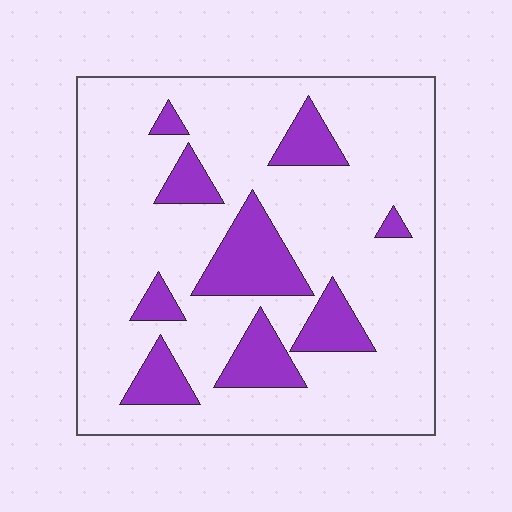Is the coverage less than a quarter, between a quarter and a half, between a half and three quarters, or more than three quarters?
Less than a quarter.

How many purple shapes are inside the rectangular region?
9.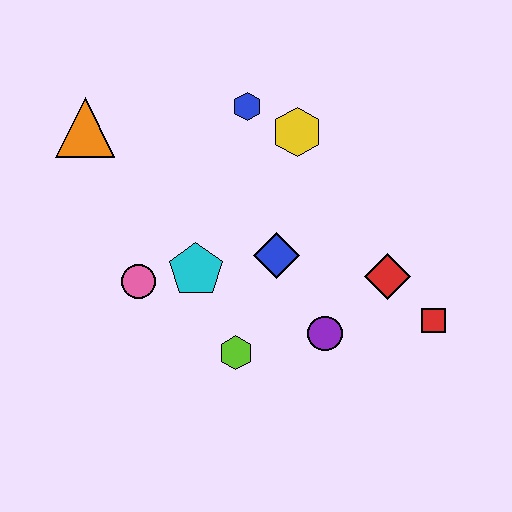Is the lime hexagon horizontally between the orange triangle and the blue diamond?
Yes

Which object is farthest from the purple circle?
The orange triangle is farthest from the purple circle.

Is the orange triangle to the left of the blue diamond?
Yes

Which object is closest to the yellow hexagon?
The blue hexagon is closest to the yellow hexagon.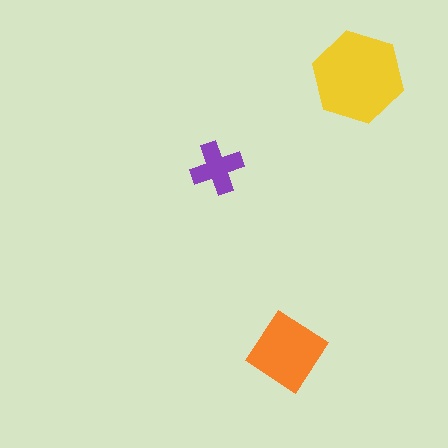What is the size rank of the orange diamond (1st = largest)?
2nd.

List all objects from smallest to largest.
The purple cross, the orange diamond, the yellow hexagon.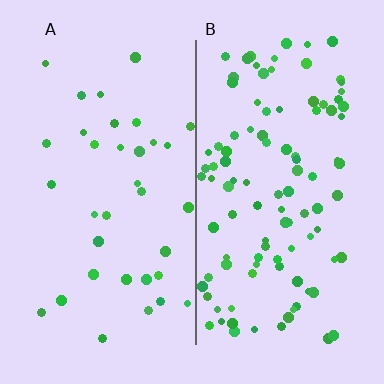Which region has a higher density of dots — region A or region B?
B (the right).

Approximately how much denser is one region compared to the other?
Approximately 3.1× — region B over region A.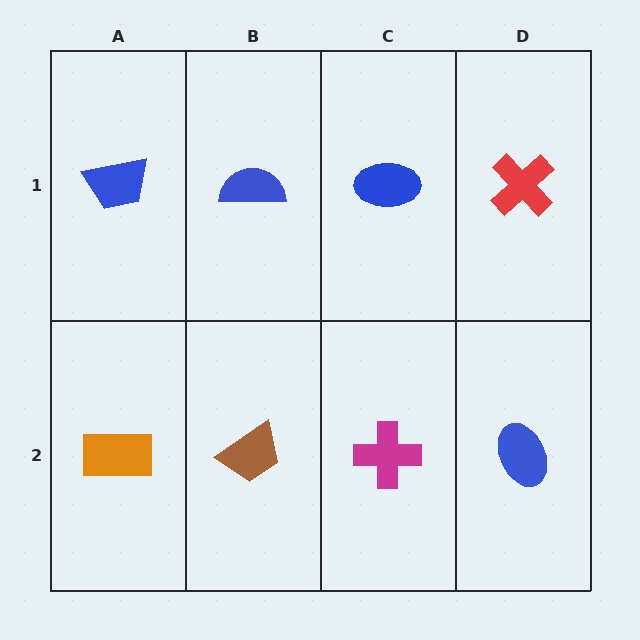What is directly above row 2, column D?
A red cross.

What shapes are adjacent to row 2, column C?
A blue ellipse (row 1, column C), a brown trapezoid (row 2, column B), a blue ellipse (row 2, column D).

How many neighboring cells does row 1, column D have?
2.